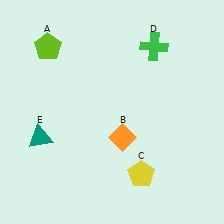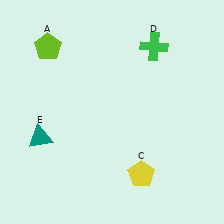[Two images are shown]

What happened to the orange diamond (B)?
The orange diamond (B) was removed in Image 2. It was in the bottom-right area of Image 1.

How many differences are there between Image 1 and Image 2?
There is 1 difference between the two images.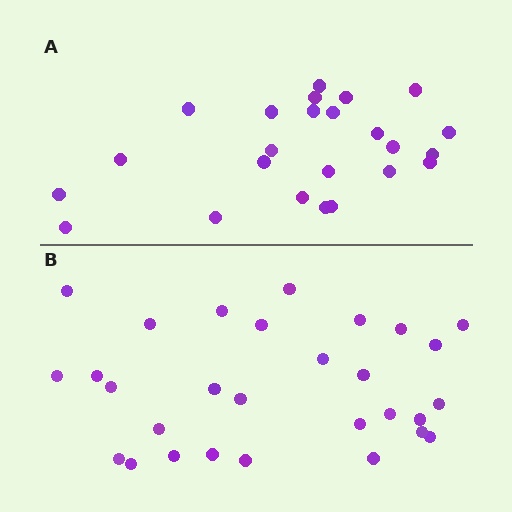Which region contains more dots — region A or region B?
Region B (the bottom region) has more dots.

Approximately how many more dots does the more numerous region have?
Region B has about 5 more dots than region A.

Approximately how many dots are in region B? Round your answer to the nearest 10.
About 30 dots. (The exact count is 29, which rounds to 30.)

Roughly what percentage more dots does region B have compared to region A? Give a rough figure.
About 20% more.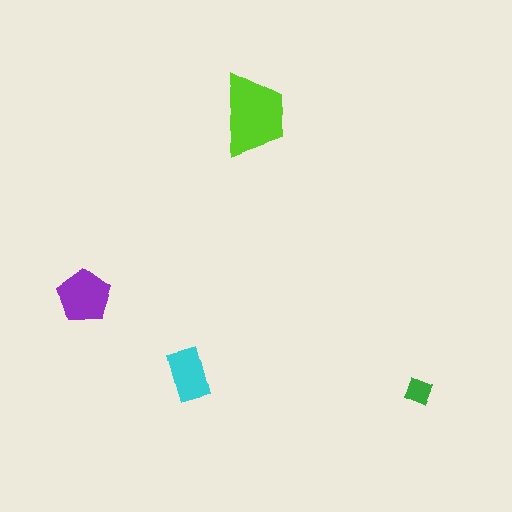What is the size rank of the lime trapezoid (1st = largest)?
1st.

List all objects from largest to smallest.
The lime trapezoid, the purple pentagon, the cyan rectangle, the green diamond.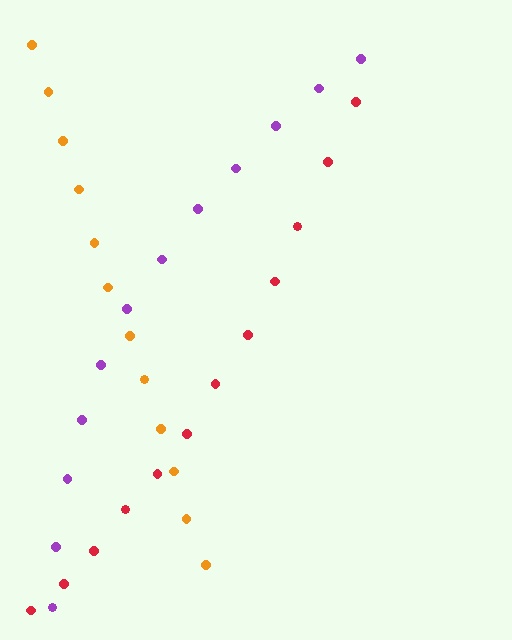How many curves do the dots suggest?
There are 3 distinct paths.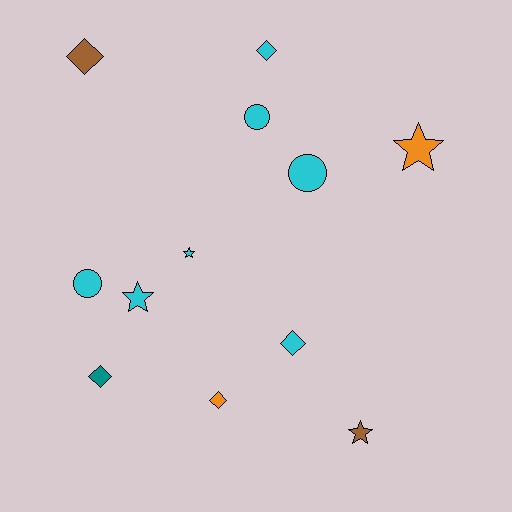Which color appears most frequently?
Cyan, with 7 objects.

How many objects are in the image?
There are 12 objects.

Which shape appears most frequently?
Diamond, with 5 objects.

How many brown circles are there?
There are no brown circles.